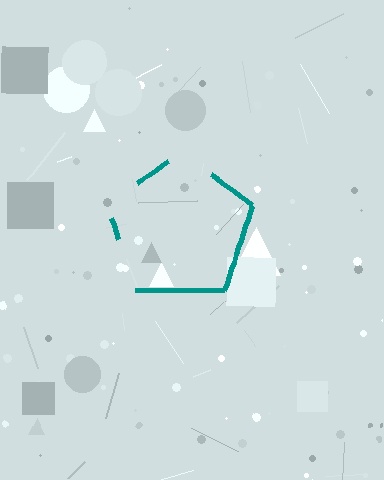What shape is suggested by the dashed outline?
The dashed outline suggests a pentagon.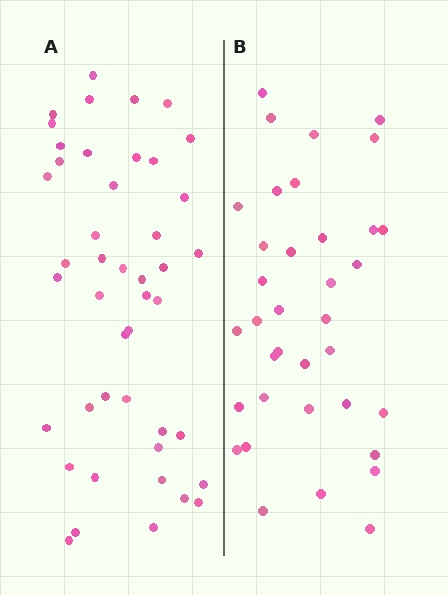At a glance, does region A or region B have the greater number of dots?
Region A (the left region) has more dots.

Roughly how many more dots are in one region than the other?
Region A has roughly 8 or so more dots than region B.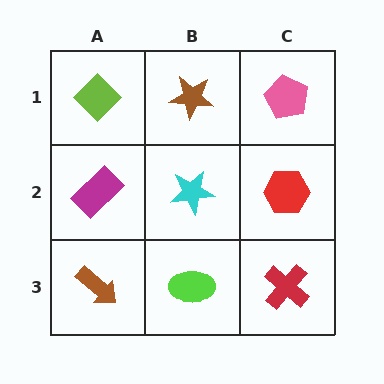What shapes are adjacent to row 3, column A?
A magenta rectangle (row 2, column A), a lime ellipse (row 3, column B).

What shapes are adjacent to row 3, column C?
A red hexagon (row 2, column C), a lime ellipse (row 3, column B).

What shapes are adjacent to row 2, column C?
A pink pentagon (row 1, column C), a red cross (row 3, column C), a cyan star (row 2, column B).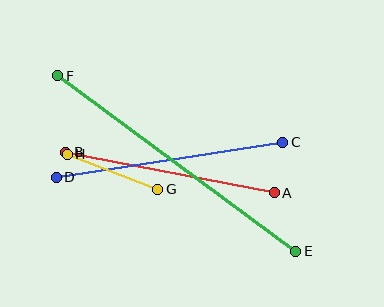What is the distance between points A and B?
The distance is approximately 212 pixels.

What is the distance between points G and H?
The distance is approximately 97 pixels.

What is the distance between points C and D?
The distance is approximately 229 pixels.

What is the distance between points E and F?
The distance is approximately 296 pixels.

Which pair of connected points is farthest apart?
Points E and F are farthest apart.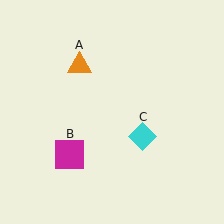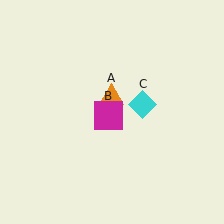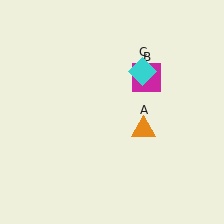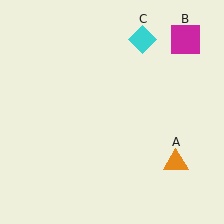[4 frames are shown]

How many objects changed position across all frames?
3 objects changed position: orange triangle (object A), magenta square (object B), cyan diamond (object C).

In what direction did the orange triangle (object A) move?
The orange triangle (object A) moved down and to the right.